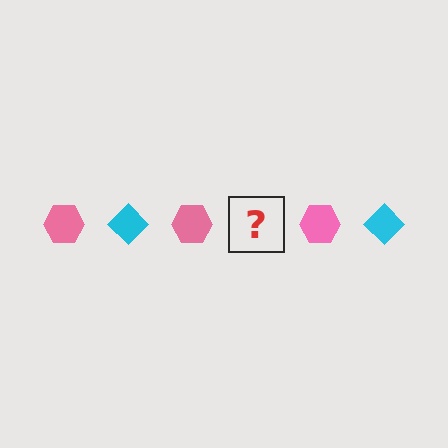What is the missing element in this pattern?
The missing element is a cyan diamond.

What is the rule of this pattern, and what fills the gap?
The rule is that the pattern alternates between pink hexagon and cyan diamond. The gap should be filled with a cyan diamond.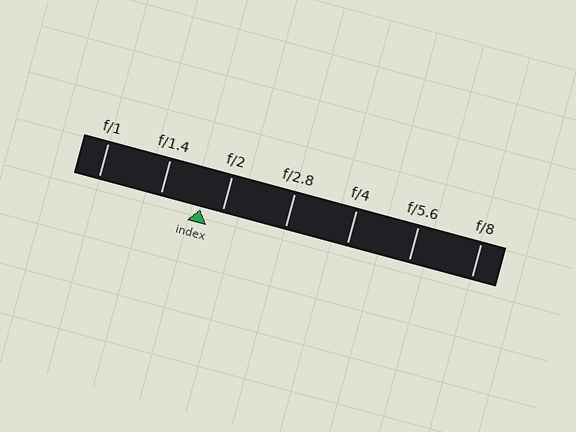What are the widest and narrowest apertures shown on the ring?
The widest aperture shown is f/1 and the narrowest is f/8.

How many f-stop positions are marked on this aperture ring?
There are 7 f-stop positions marked.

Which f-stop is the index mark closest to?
The index mark is closest to f/2.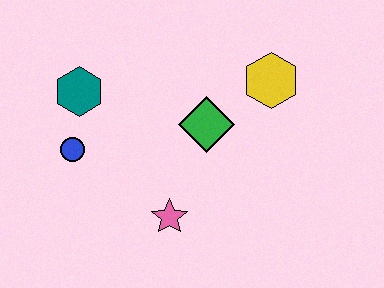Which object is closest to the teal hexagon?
The blue circle is closest to the teal hexagon.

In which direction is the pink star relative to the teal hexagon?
The pink star is below the teal hexagon.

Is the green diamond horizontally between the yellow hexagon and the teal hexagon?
Yes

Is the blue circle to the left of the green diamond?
Yes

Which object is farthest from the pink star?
The yellow hexagon is farthest from the pink star.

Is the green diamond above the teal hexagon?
No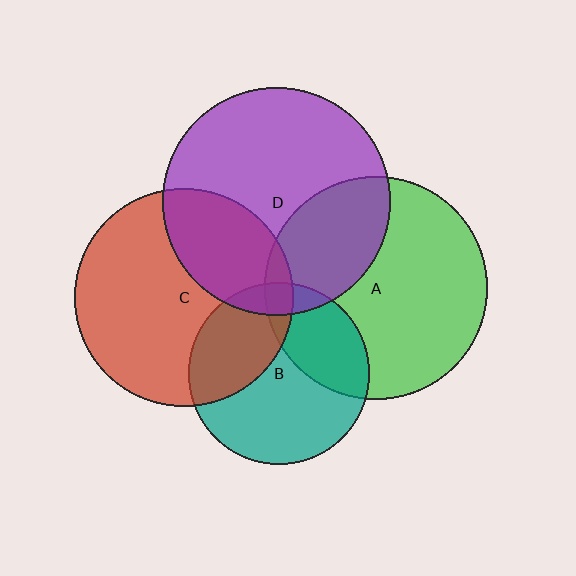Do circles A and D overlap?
Yes.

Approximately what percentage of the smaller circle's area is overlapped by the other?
Approximately 30%.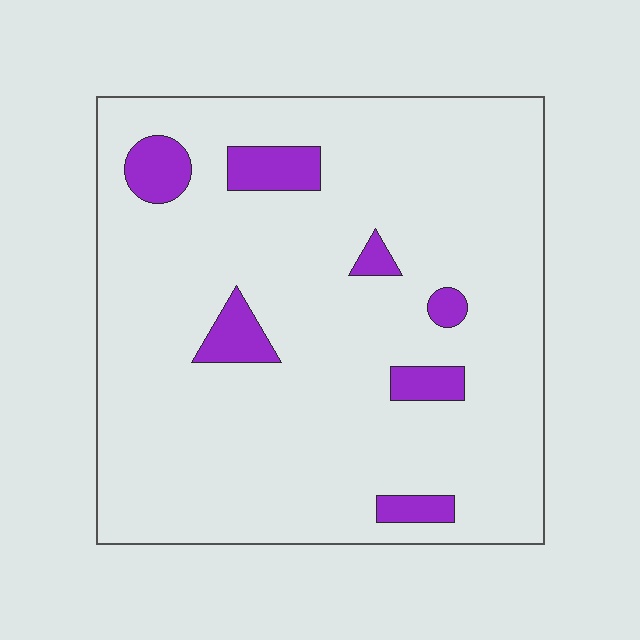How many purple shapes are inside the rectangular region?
7.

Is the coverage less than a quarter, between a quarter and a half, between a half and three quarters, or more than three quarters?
Less than a quarter.